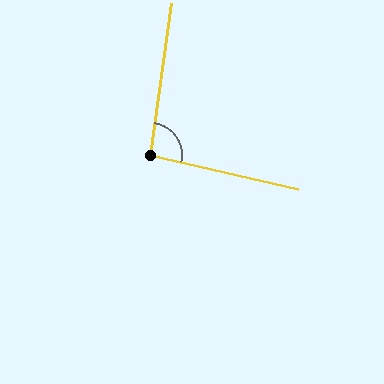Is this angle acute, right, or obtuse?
It is approximately a right angle.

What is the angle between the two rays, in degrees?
Approximately 95 degrees.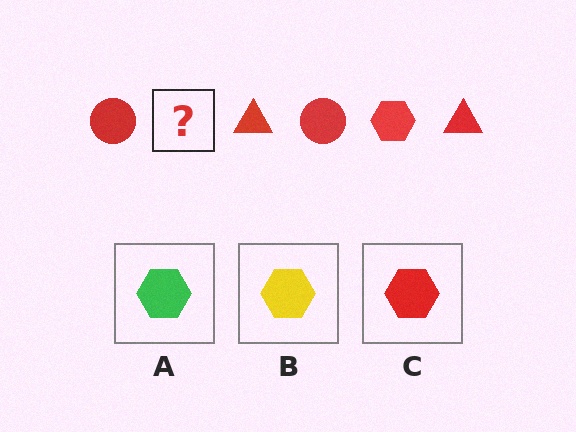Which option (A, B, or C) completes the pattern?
C.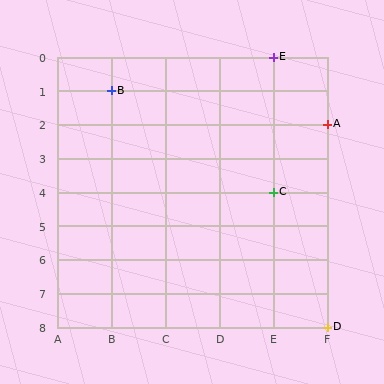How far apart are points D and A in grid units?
Points D and A are 6 rows apart.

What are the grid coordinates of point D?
Point D is at grid coordinates (F, 8).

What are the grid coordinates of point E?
Point E is at grid coordinates (E, 0).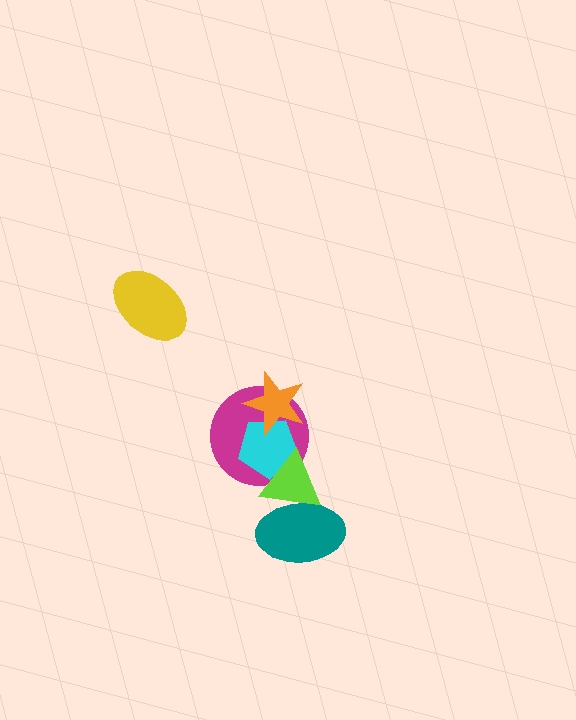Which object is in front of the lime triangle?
The teal ellipse is in front of the lime triangle.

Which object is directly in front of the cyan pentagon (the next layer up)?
The lime triangle is directly in front of the cyan pentagon.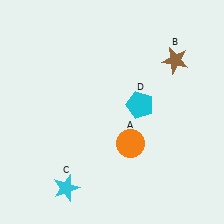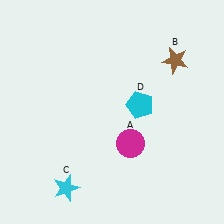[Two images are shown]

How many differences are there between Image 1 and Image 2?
There is 1 difference between the two images.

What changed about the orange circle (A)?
In Image 1, A is orange. In Image 2, it changed to magenta.